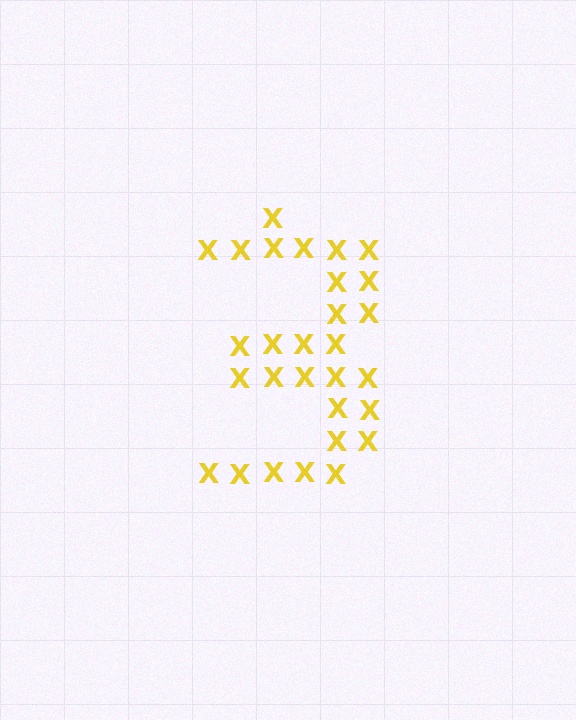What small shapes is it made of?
It is made of small letter X's.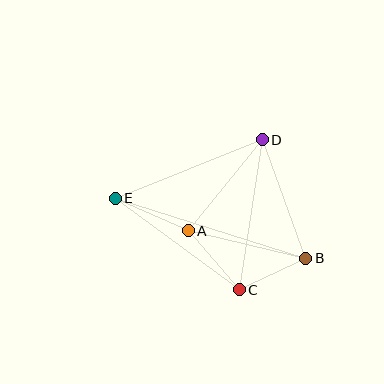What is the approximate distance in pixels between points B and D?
The distance between B and D is approximately 126 pixels.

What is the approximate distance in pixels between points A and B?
The distance between A and B is approximately 120 pixels.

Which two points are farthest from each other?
Points B and E are farthest from each other.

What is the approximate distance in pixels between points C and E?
The distance between C and E is approximately 154 pixels.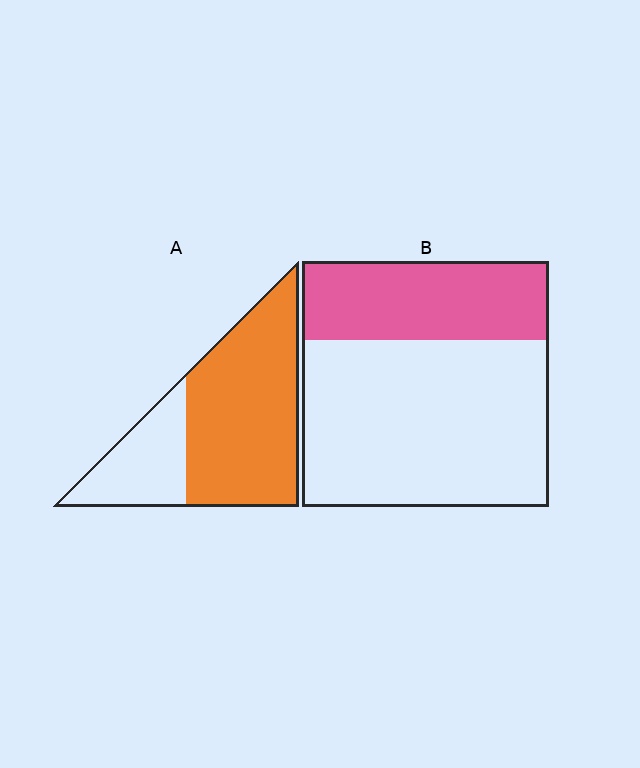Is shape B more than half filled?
No.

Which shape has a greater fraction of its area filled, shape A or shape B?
Shape A.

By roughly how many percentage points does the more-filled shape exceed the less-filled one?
By roughly 40 percentage points (A over B).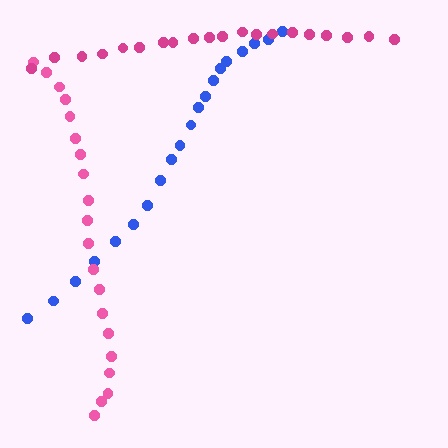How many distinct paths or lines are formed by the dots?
There are 3 distinct paths.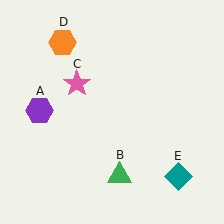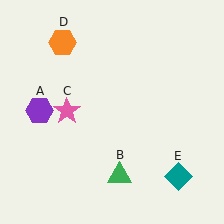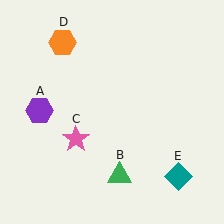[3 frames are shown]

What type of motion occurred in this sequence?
The pink star (object C) rotated counterclockwise around the center of the scene.